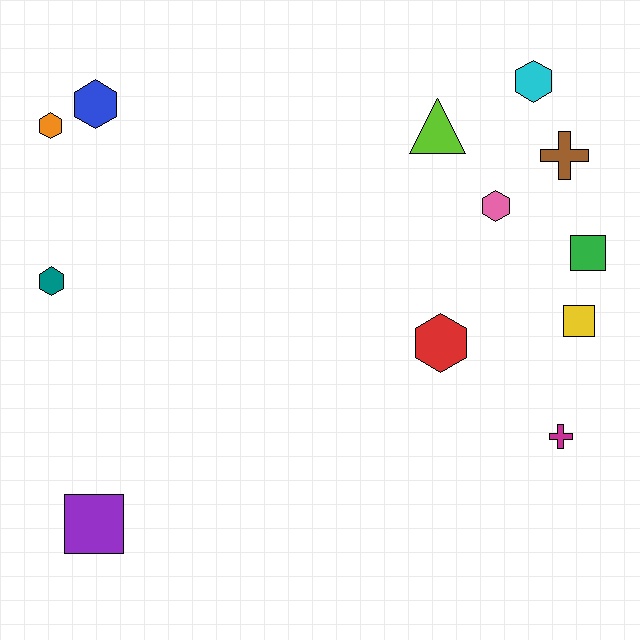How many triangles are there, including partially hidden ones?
There is 1 triangle.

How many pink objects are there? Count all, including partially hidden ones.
There is 1 pink object.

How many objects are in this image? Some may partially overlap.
There are 12 objects.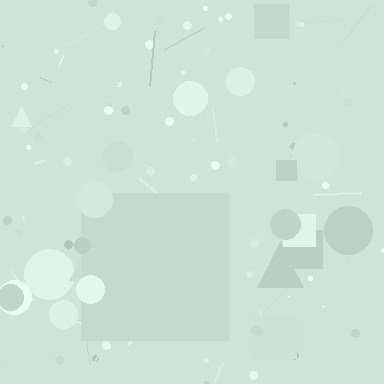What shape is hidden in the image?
A square is hidden in the image.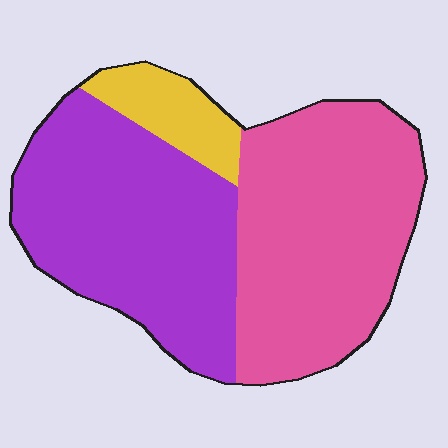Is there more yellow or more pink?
Pink.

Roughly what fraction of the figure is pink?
Pink covers roughly 45% of the figure.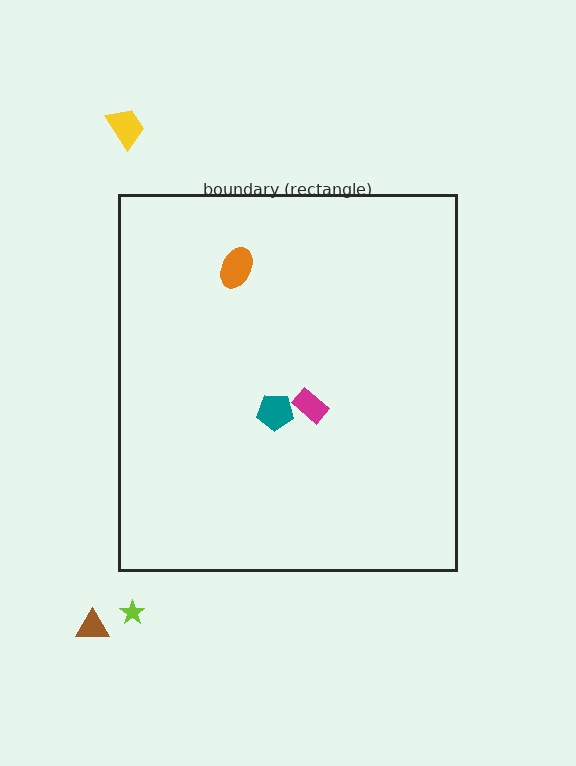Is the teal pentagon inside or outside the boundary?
Inside.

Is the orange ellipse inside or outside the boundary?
Inside.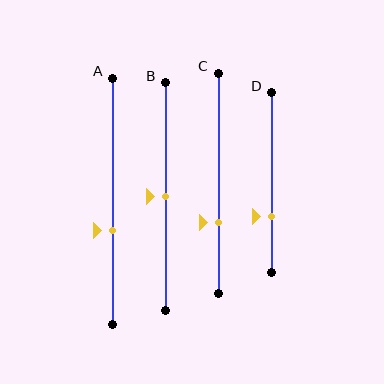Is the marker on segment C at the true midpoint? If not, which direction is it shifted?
No, the marker on segment C is shifted downward by about 18% of the segment length.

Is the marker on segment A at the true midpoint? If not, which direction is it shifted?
No, the marker on segment A is shifted downward by about 12% of the segment length.